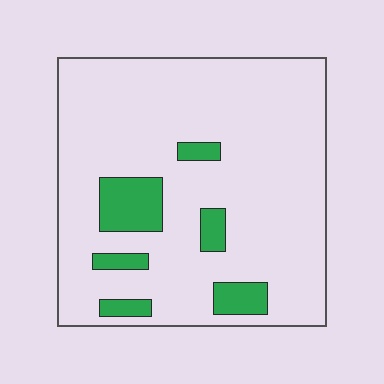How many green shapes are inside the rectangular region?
6.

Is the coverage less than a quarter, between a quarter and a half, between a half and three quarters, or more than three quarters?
Less than a quarter.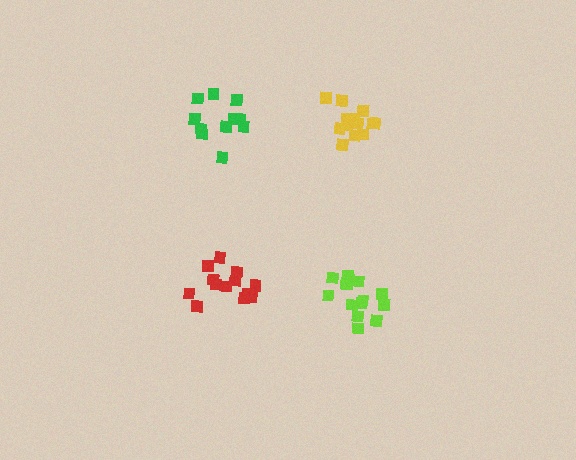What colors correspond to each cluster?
The clusters are colored: green, red, yellow, lime.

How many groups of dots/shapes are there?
There are 4 groups.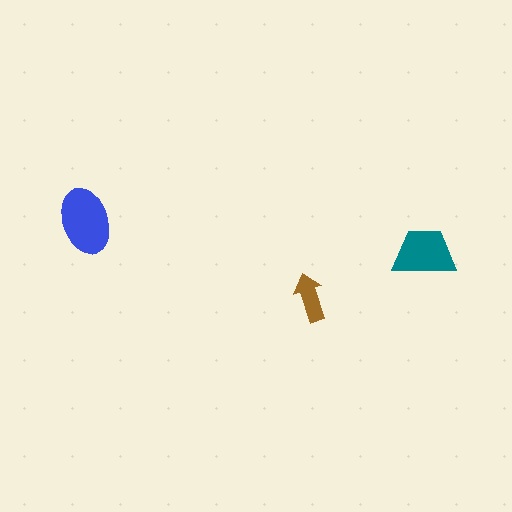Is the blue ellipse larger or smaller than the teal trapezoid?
Larger.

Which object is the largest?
The blue ellipse.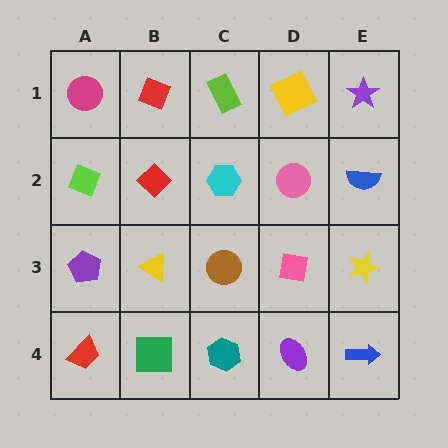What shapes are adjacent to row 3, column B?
A red diamond (row 2, column B), a green square (row 4, column B), a purple pentagon (row 3, column A), a brown circle (row 3, column C).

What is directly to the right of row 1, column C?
A yellow square.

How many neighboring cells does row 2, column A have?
3.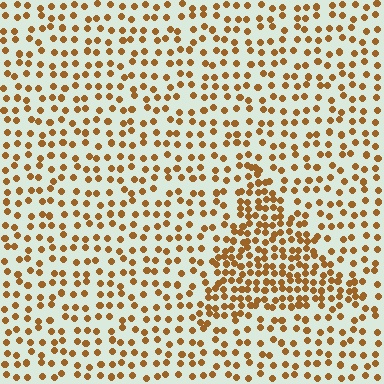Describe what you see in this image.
The image contains small brown elements arranged at two different densities. A triangle-shaped region is visible where the elements are more densely packed than the surrounding area.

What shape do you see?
I see a triangle.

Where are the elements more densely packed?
The elements are more densely packed inside the triangle boundary.